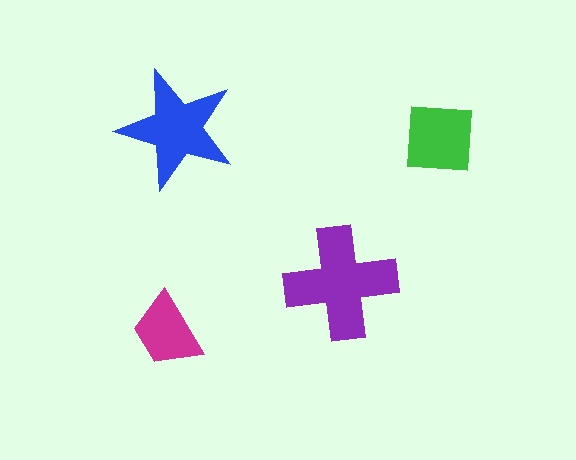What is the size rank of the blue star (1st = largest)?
2nd.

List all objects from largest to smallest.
The purple cross, the blue star, the green square, the magenta trapezoid.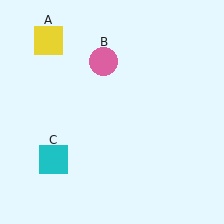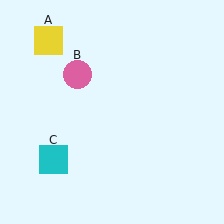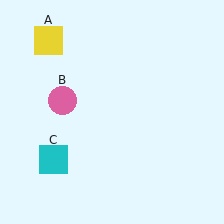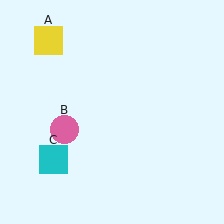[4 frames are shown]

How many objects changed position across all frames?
1 object changed position: pink circle (object B).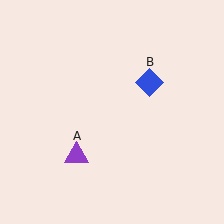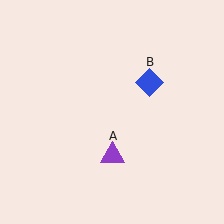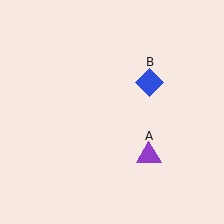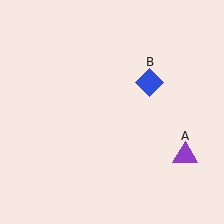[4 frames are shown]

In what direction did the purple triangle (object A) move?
The purple triangle (object A) moved right.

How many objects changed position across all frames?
1 object changed position: purple triangle (object A).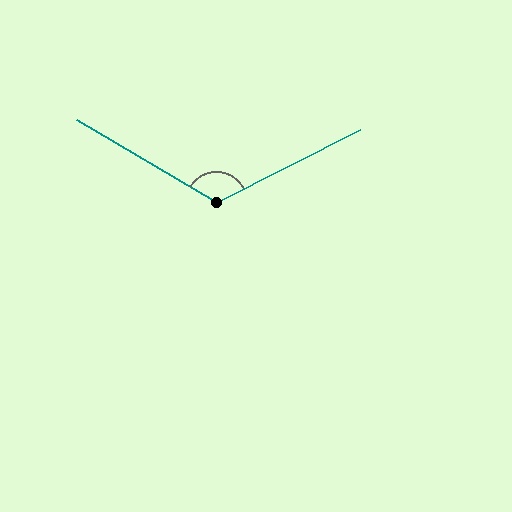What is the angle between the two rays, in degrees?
Approximately 122 degrees.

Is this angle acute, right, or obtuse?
It is obtuse.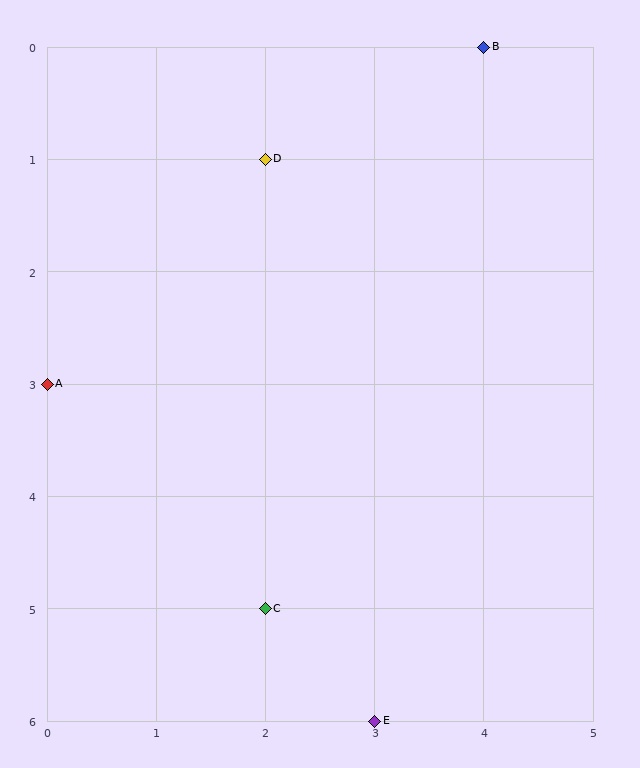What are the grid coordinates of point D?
Point D is at grid coordinates (2, 1).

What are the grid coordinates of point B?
Point B is at grid coordinates (4, 0).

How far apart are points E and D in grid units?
Points E and D are 1 column and 5 rows apart (about 5.1 grid units diagonally).